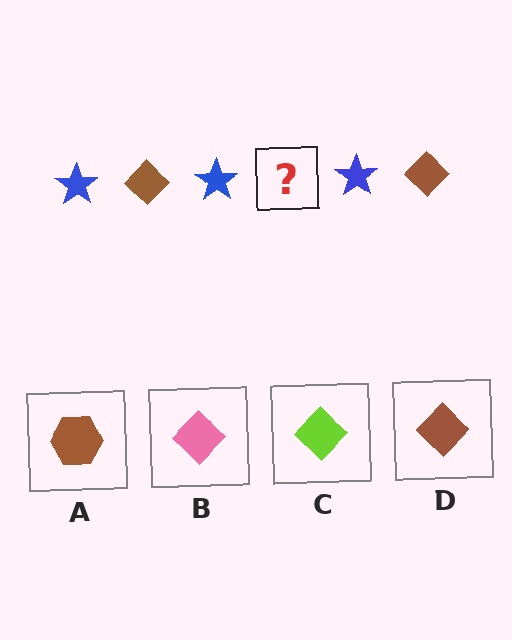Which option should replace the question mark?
Option D.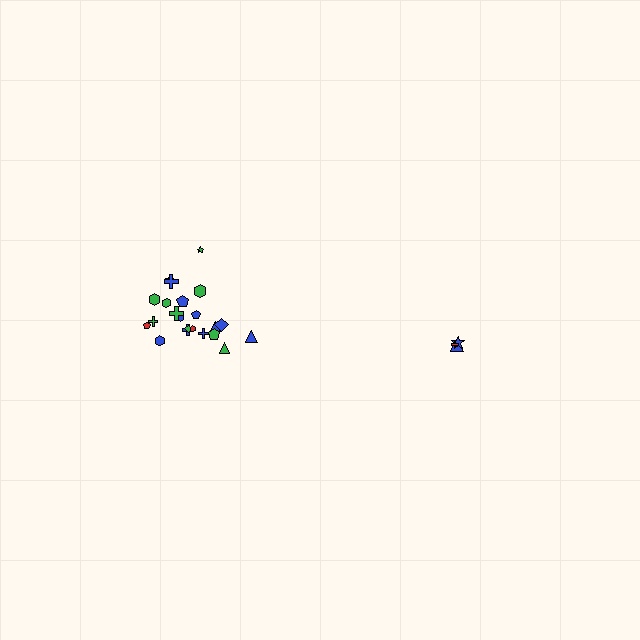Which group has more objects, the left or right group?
The left group.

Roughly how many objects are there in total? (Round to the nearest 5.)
Roughly 25 objects in total.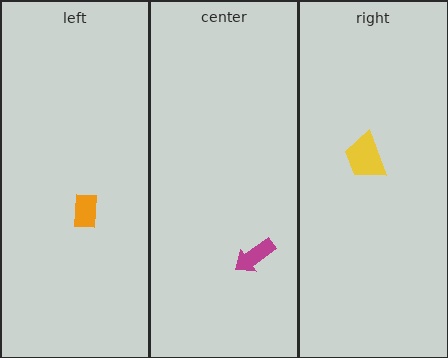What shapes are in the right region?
The yellow trapezoid.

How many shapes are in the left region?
1.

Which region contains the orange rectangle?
The left region.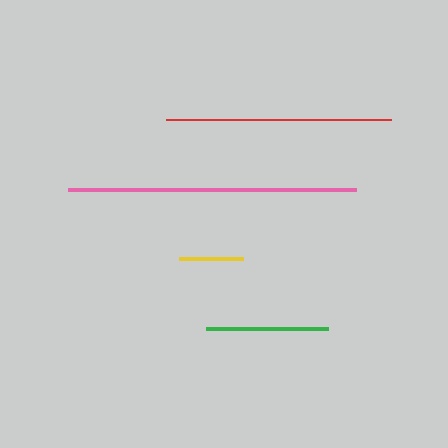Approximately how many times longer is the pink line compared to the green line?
The pink line is approximately 2.4 times the length of the green line.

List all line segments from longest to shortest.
From longest to shortest: pink, red, green, yellow.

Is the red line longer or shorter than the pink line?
The pink line is longer than the red line.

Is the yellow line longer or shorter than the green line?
The green line is longer than the yellow line.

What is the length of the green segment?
The green segment is approximately 121 pixels long.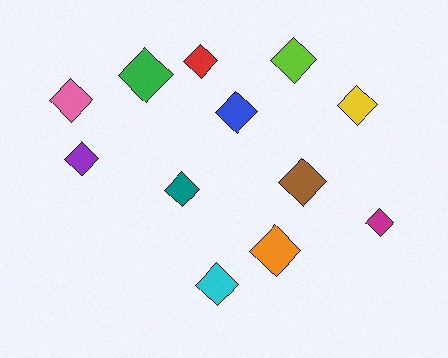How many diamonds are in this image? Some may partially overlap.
There are 12 diamonds.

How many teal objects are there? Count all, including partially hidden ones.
There is 1 teal object.